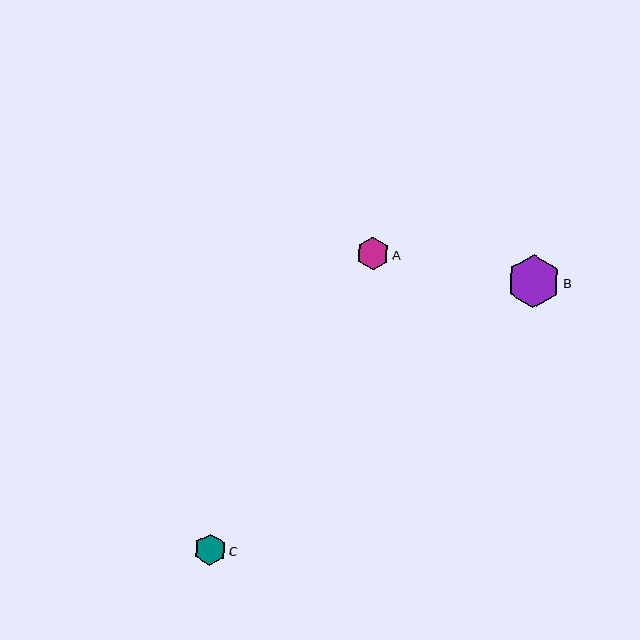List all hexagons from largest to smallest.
From largest to smallest: B, A, C.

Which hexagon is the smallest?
Hexagon C is the smallest with a size of approximately 32 pixels.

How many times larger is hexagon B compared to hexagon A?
Hexagon B is approximately 1.6 times the size of hexagon A.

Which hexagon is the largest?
Hexagon B is the largest with a size of approximately 53 pixels.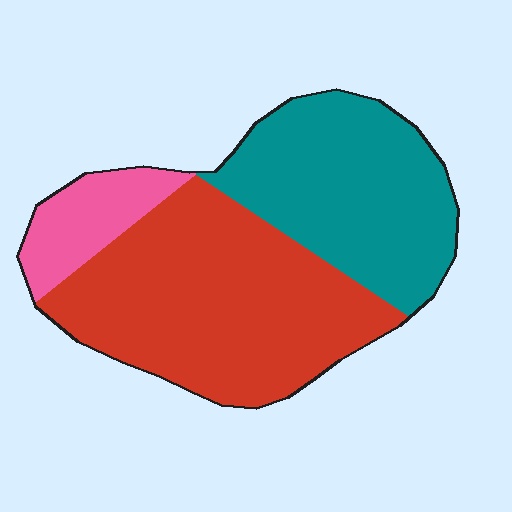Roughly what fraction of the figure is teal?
Teal takes up about three eighths (3/8) of the figure.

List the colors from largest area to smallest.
From largest to smallest: red, teal, pink.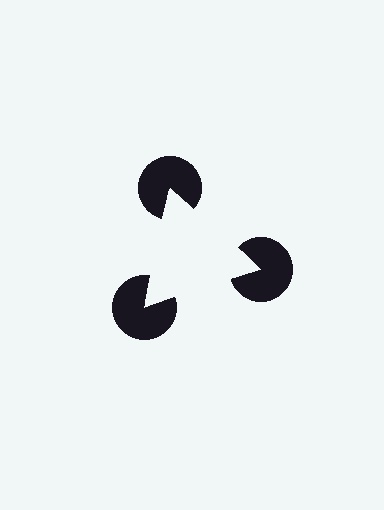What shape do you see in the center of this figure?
An illusory triangle — its edges are inferred from the aligned wedge cuts in the pac-man discs, not physically drawn.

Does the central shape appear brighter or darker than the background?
It typically appears slightly brighter than the background, even though no actual brightness change is drawn.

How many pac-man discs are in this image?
There are 3 — one at each vertex of the illusory triangle.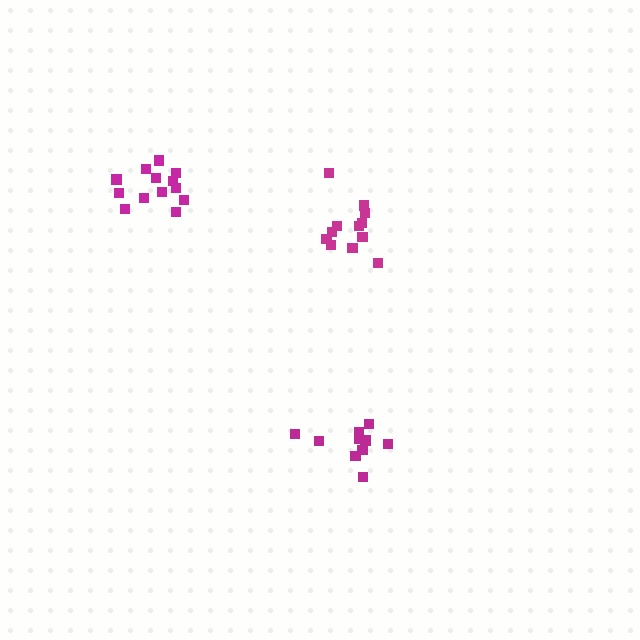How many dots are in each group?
Group 1: 10 dots, Group 2: 12 dots, Group 3: 13 dots (35 total).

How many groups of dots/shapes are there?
There are 3 groups.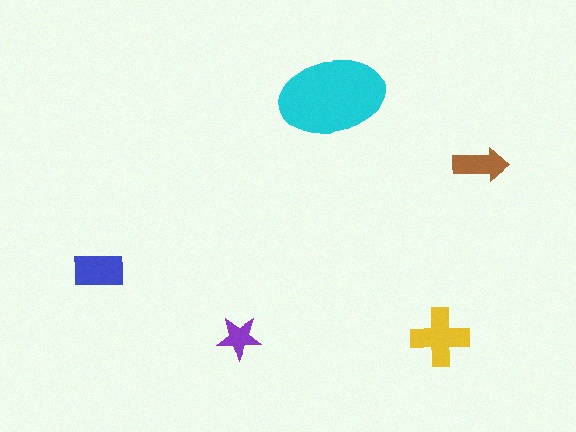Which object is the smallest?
The purple star.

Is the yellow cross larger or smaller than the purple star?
Larger.